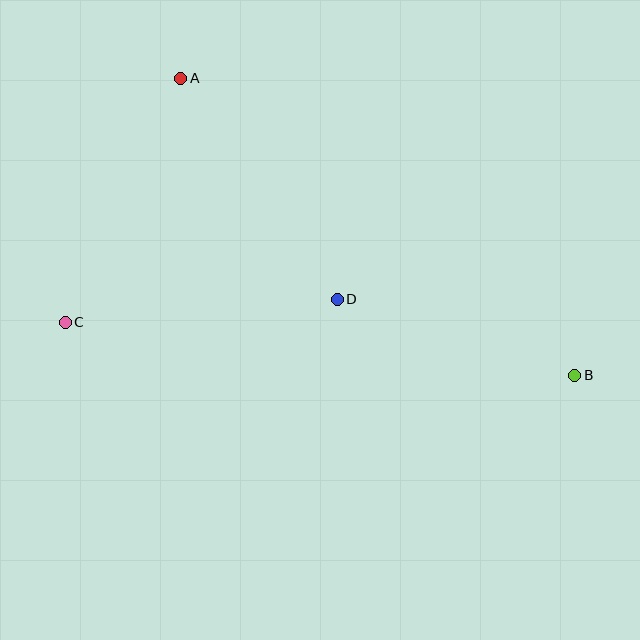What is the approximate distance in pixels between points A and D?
The distance between A and D is approximately 270 pixels.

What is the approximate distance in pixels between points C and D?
The distance between C and D is approximately 273 pixels.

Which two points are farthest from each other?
Points B and C are farthest from each other.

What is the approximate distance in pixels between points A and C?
The distance between A and C is approximately 270 pixels.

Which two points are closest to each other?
Points B and D are closest to each other.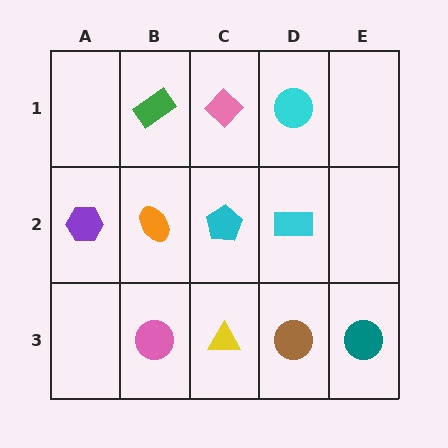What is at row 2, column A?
A purple hexagon.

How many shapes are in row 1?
3 shapes.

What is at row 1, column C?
A pink diamond.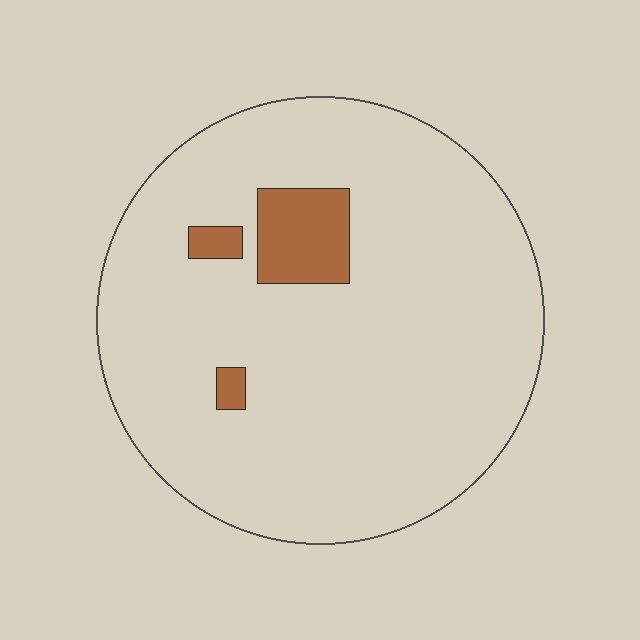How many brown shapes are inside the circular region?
3.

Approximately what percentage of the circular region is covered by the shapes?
Approximately 10%.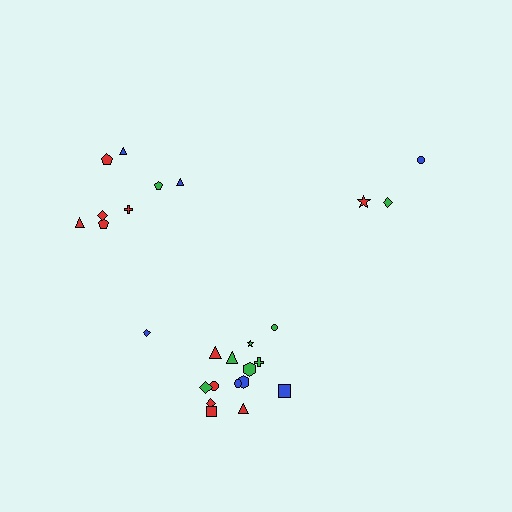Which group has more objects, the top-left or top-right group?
The top-left group.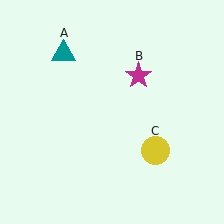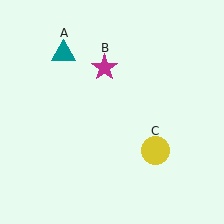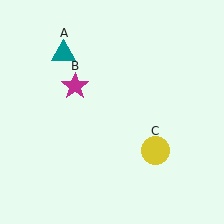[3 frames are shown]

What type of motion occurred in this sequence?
The magenta star (object B) rotated counterclockwise around the center of the scene.